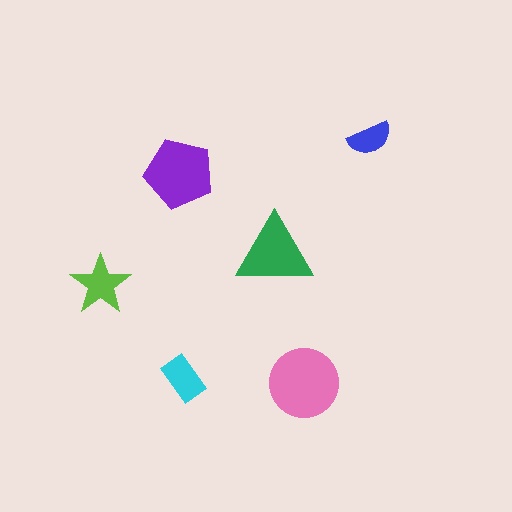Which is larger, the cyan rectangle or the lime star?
The lime star.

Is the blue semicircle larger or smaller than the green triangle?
Smaller.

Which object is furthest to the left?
The lime star is leftmost.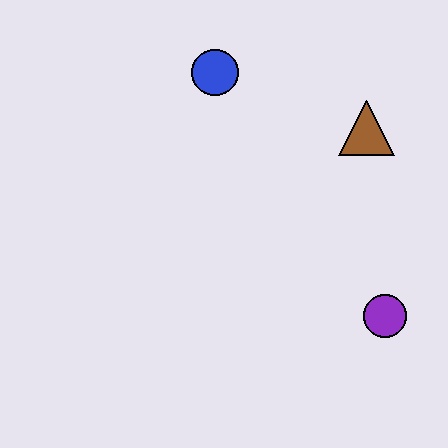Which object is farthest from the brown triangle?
The purple circle is farthest from the brown triangle.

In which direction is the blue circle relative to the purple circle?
The blue circle is above the purple circle.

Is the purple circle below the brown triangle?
Yes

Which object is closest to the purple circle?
The brown triangle is closest to the purple circle.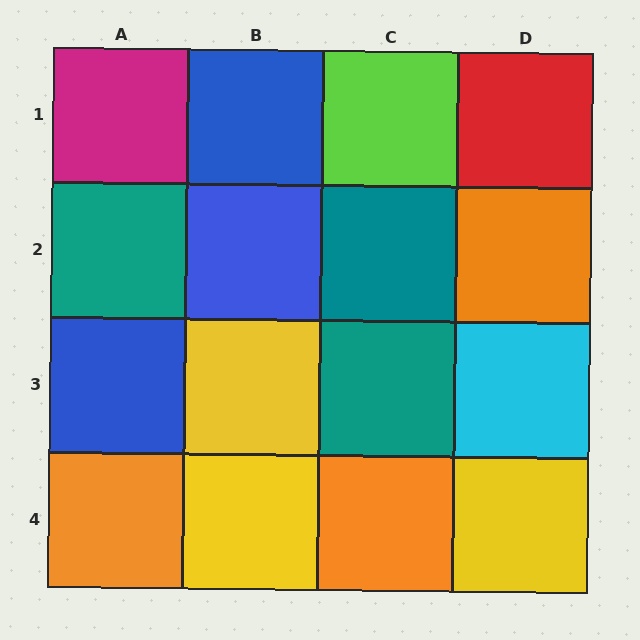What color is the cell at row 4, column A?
Orange.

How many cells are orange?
3 cells are orange.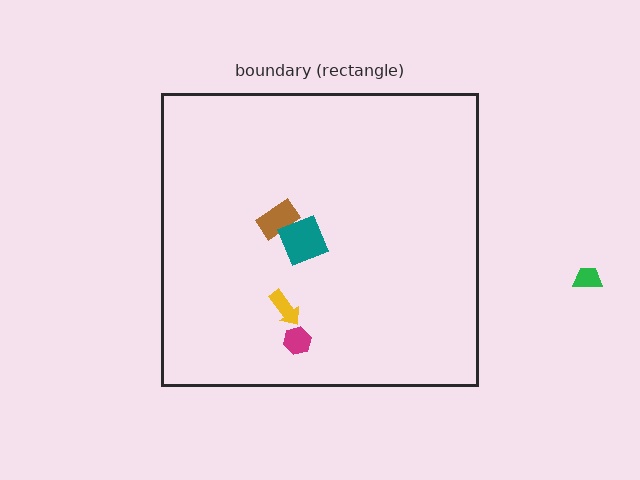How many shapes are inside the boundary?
4 inside, 1 outside.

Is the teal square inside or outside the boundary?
Inside.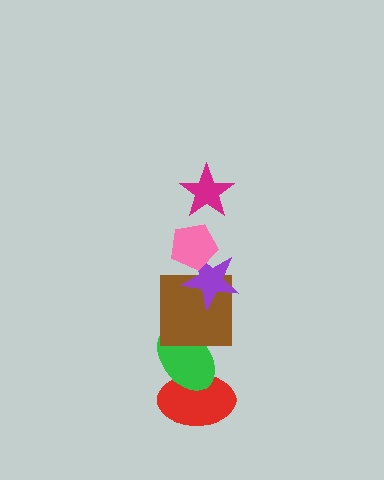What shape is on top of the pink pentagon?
The magenta star is on top of the pink pentagon.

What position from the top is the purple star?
The purple star is 3rd from the top.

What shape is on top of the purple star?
The pink pentagon is on top of the purple star.